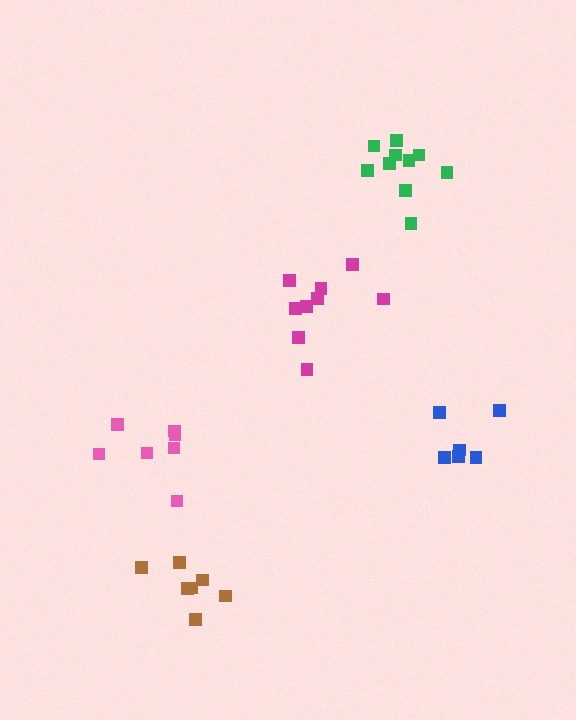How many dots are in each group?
Group 1: 10 dots, Group 2: 9 dots, Group 3: 7 dots, Group 4: 7 dots, Group 5: 6 dots (39 total).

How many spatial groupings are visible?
There are 5 spatial groupings.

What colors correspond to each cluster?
The clusters are colored: green, magenta, brown, pink, blue.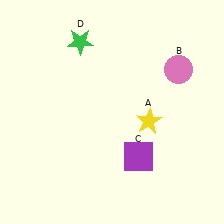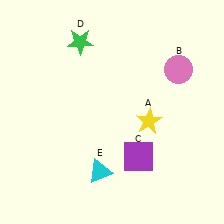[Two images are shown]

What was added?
A cyan triangle (E) was added in Image 2.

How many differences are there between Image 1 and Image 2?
There is 1 difference between the two images.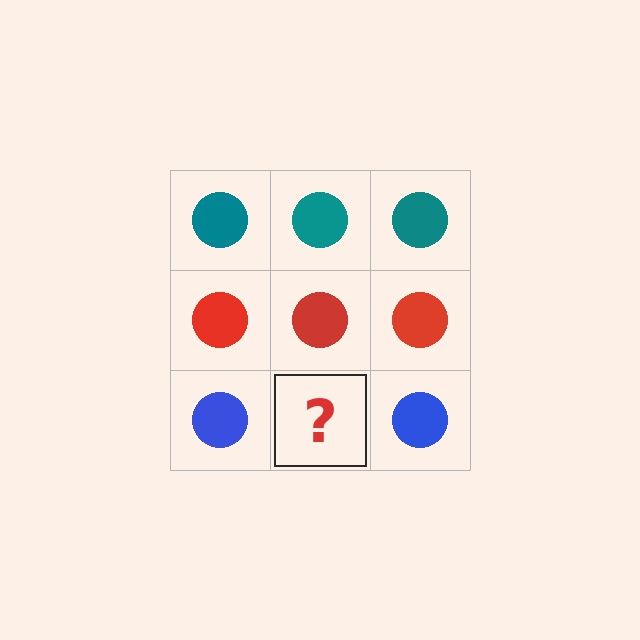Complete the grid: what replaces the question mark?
The question mark should be replaced with a blue circle.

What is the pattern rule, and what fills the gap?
The rule is that each row has a consistent color. The gap should be filled with a blue circle.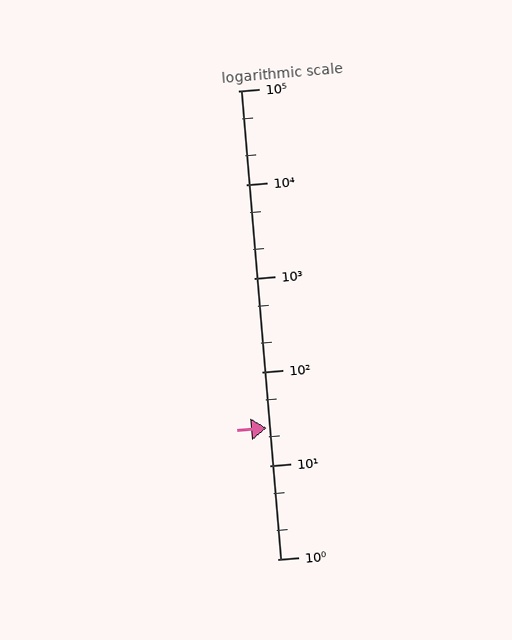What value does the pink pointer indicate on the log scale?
The pointer indicates approximately 25.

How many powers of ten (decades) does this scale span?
The scale spans 5 decades, from 1 to 100000.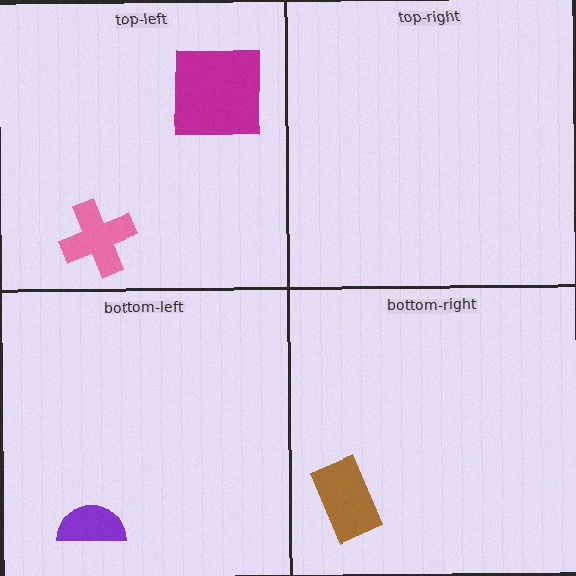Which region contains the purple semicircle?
The bottom-left region.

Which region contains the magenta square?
The top-left region.